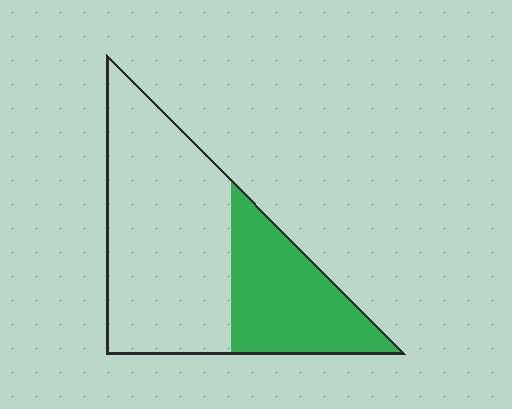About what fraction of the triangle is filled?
About one third (1/3).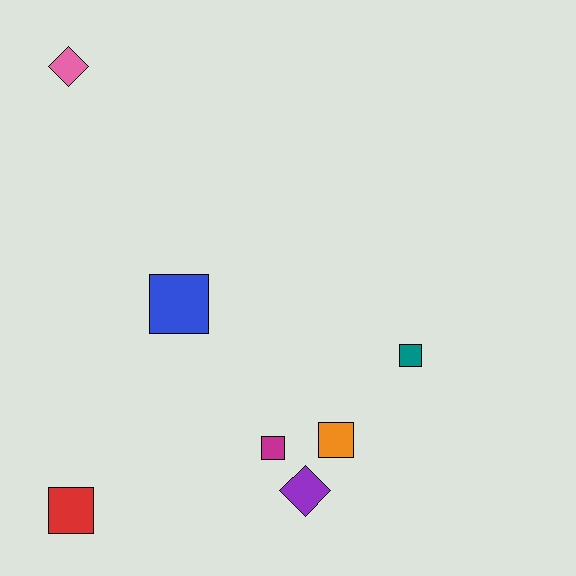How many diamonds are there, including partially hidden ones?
There are 2 diamonds.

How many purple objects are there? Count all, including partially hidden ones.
There is 1 purple object.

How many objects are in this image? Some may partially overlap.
There are 7 objects.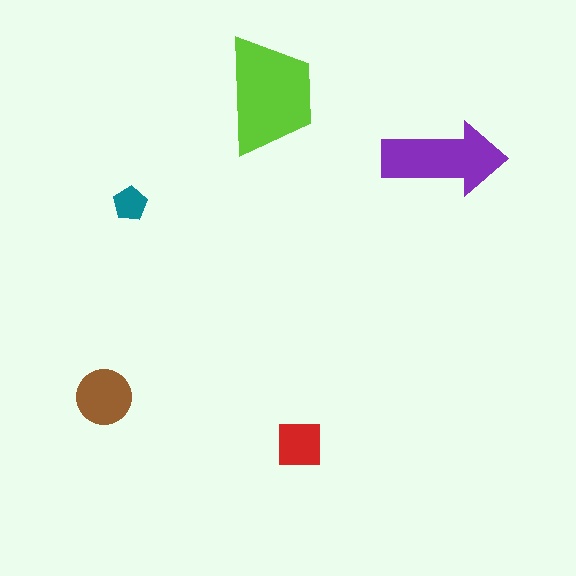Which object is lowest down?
The red square is bottommost.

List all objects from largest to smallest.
The lime trapezoid, the purple arrow, the brown circle, the red square, the teal pentagon.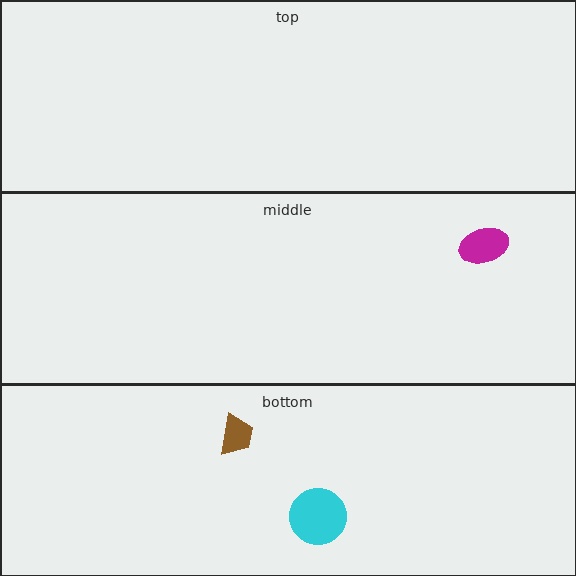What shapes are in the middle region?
The magenta ellipse.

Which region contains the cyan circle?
The bottom region.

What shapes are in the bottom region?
The brown trapezoid, the cyan circle.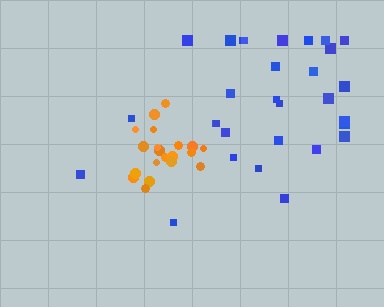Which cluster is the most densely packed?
Orange.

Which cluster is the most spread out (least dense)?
Blue.